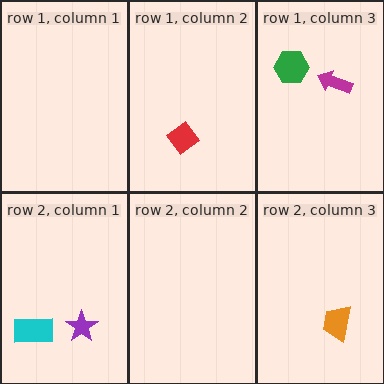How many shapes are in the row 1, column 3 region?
2.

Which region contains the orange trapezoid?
The row 2, column 3 region.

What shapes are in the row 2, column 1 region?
The purple star, the cyan rectangle.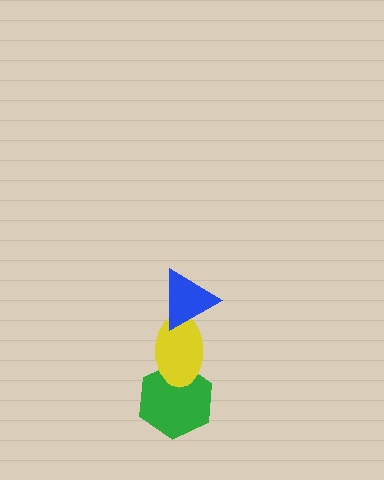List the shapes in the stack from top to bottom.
From top to bottom: the blue triangle, the yellow ellipse, the green hexagon.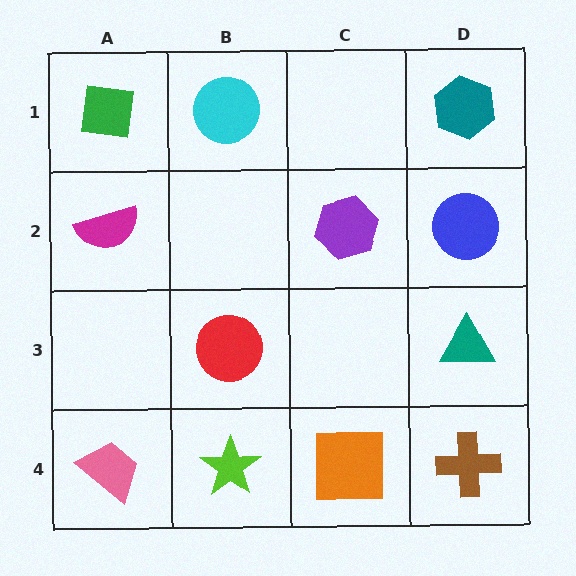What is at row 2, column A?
A magenta semicircle.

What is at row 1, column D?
A teal hexagon.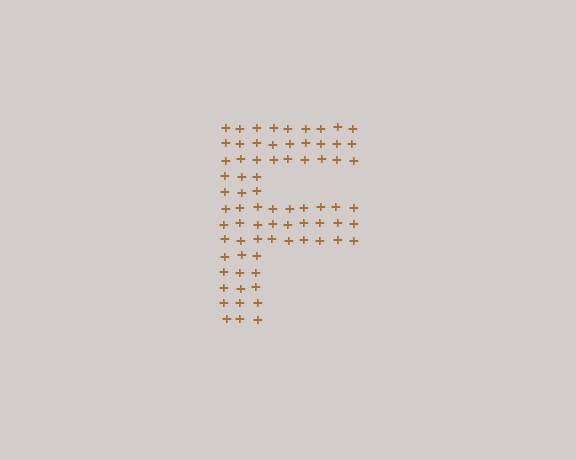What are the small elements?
The small elements are plus signs.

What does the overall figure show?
The overall figure shows the letter F.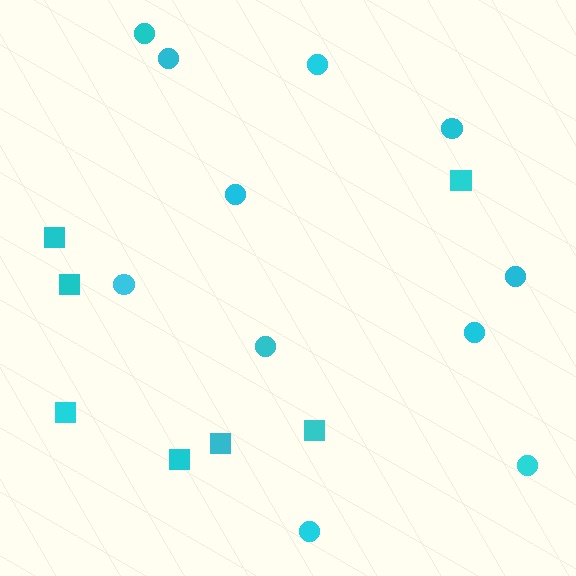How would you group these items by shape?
There are 2 groups: one group of circles (11) and one group of squares (7).